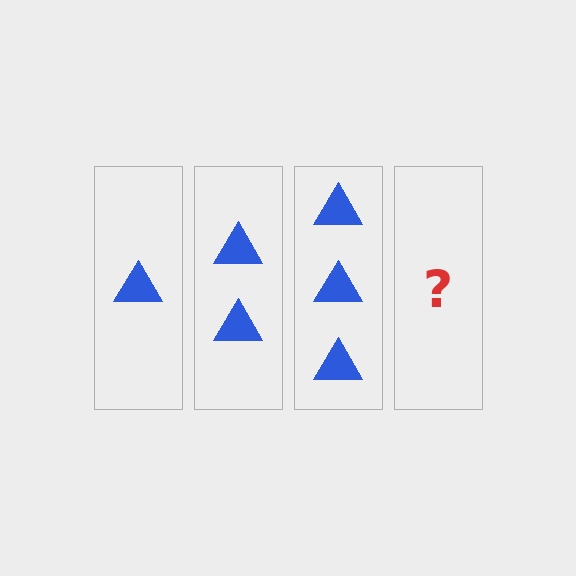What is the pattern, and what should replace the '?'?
The pattern is that each step adds one more triangle. The '?' should be 4 triangles.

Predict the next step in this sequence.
The next step is 4 triangles.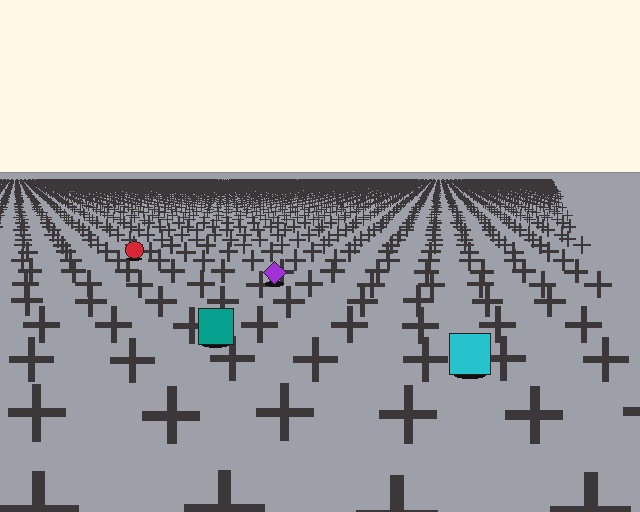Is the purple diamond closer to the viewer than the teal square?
No. The teal square is closer — you can tell from the texture gradient: the ground texture is coarser near it.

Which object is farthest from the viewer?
The red circle is farthest from the viewer. It appears smaller and the ground texture around it is denser.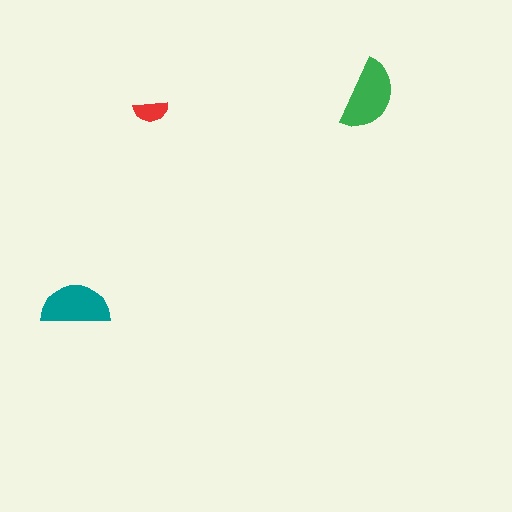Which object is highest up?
The green semicircle is topmost.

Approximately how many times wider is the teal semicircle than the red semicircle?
About 2 times wider.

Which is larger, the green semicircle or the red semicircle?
The green one.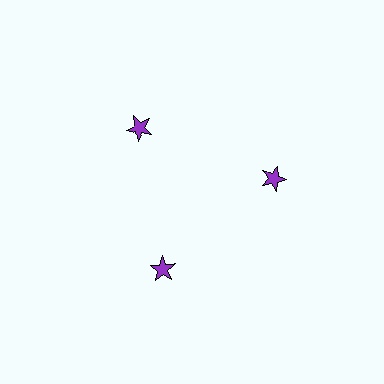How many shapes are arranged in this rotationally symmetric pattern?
There are 3 shapes, arranged in 3 groups of 1.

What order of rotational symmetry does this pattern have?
This pattern has 3-fold rotational symmetry.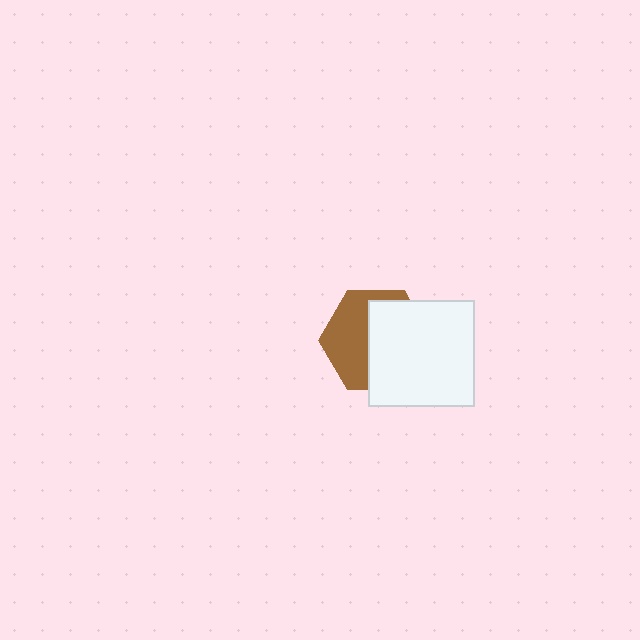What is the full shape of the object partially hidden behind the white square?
The partially hidden object is a brown hexagon.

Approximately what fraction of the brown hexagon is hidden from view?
Roughly 55% of the brown hexagon is hidden behind the white square.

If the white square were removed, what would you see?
You would see the complete brown hexagon.